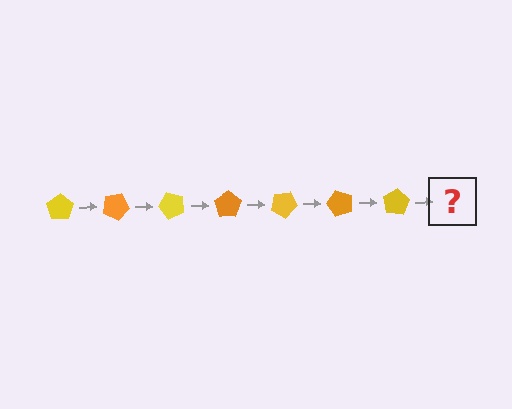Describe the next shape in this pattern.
It should be an orange pentagon, rotated 175 degrees from the start.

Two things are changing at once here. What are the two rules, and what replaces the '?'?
The two rules are that it rotates 25 degrees each step and the color cycles through yellow and orange. The '?' should be an orange pentagon, rotated 175 degrees from the start.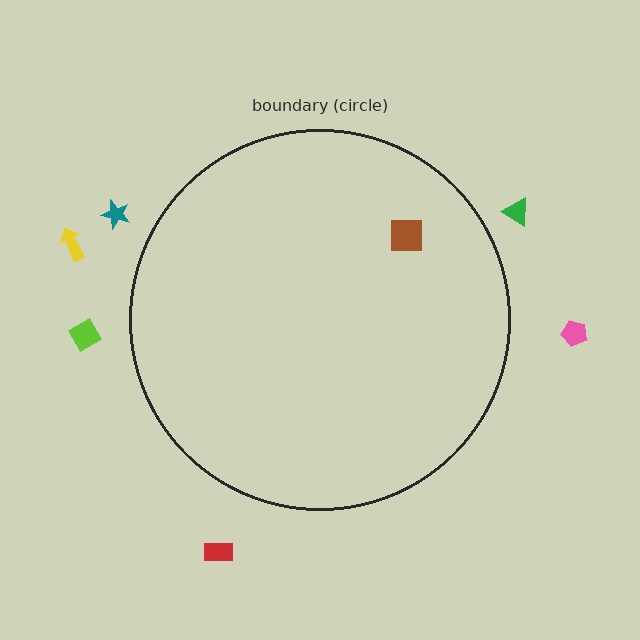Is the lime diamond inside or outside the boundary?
Outside.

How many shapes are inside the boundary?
1 inside, 6 outside.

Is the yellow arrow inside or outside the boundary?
Outside.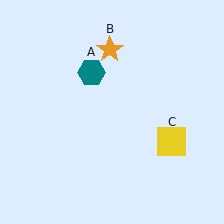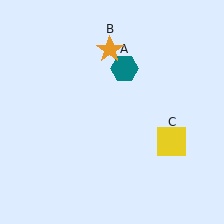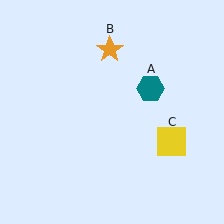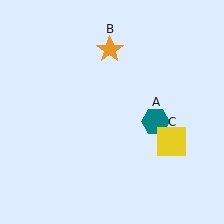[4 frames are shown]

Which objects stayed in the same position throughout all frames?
Orange star (object B) and yellow square (object C) remained stationary.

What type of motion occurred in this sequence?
The teal hexagon (object A) rotated clockwise around the center of the scene.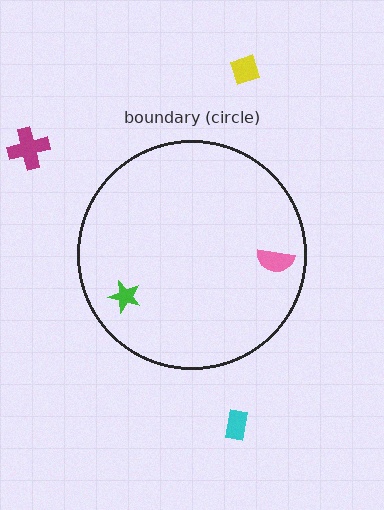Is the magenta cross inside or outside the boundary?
Outside.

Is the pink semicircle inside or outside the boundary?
Inside.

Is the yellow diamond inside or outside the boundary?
Outside.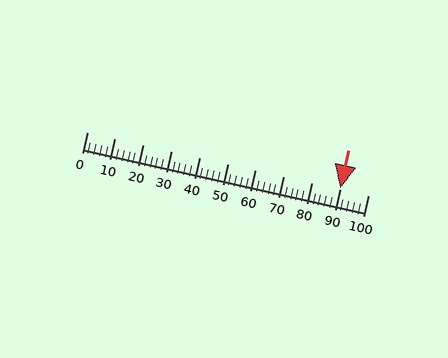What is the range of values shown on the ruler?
The ruler shows values from 0 to 100.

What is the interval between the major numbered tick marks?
The major tick marks are spaced 10 units apart.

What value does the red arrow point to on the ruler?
The red arrow points to approximately 90.